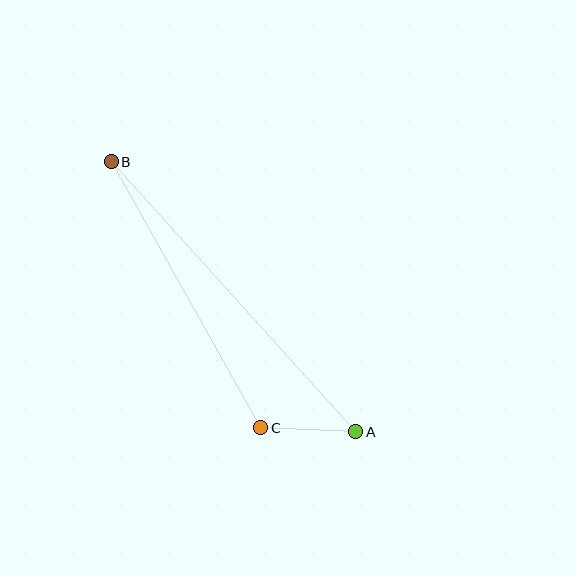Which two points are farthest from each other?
Points A and B are farthest from each other.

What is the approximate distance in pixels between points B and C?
The distance between B and C is approximately 305 pixels.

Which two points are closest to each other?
Points A and C are closest to each other.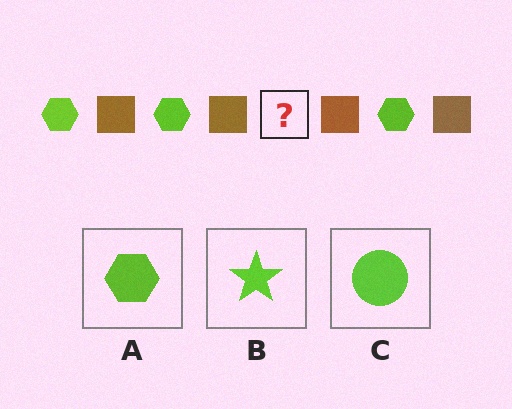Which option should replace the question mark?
Option A.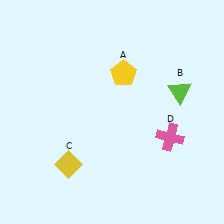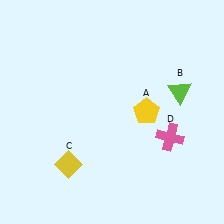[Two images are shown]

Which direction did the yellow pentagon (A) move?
The yellow pentagon (A) moved down.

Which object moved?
The yellow pentagon (A) moved down.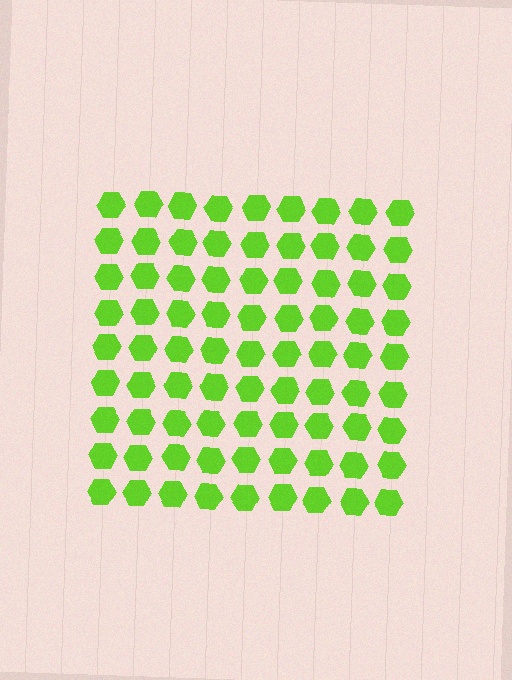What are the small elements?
The small elements are hexagons.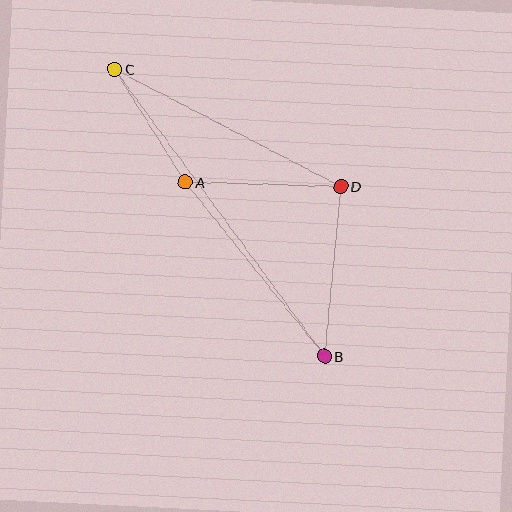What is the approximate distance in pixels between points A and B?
The distance between A and B is approximately 223 pixels.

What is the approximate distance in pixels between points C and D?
The distance between C and D is approximately 254 pixels.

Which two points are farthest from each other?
Points B and C are farthest from each other.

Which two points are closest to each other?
Points A and C are closest to each other.